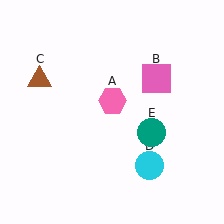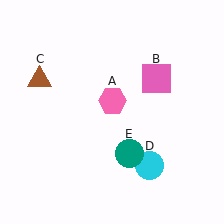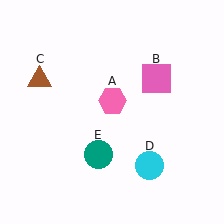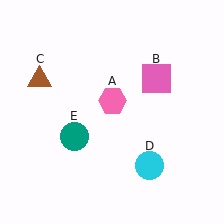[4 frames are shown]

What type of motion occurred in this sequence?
The teal circle (object E) rotated clockwise around the center of the scene.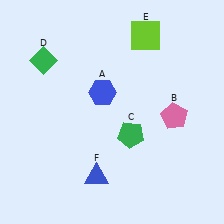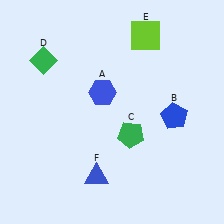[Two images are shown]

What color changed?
The pentagon (B) changed from pink in Image 1 to blue in Image 2.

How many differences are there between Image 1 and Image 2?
There is 1 difference between the two images.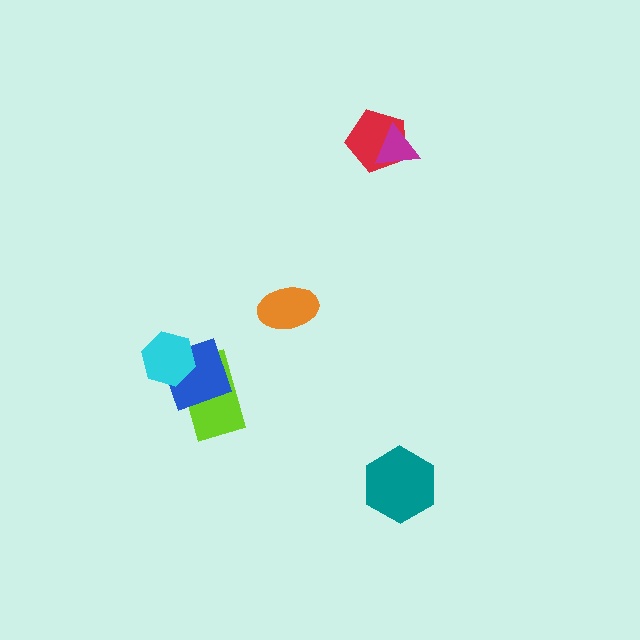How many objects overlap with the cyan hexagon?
2 objects overlap with the cyan hexagon.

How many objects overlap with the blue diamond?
2 objects overlap with the blue diamond.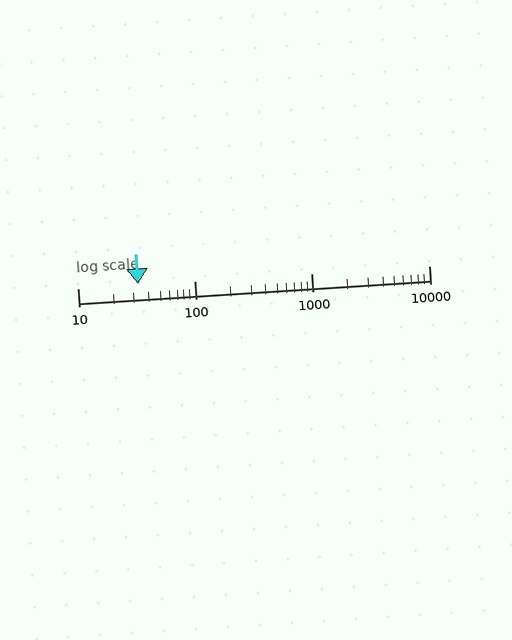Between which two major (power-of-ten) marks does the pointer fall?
The pointer is between 10 and 100.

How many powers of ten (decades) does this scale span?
The scale spans 3 decades, from 10 to 10000.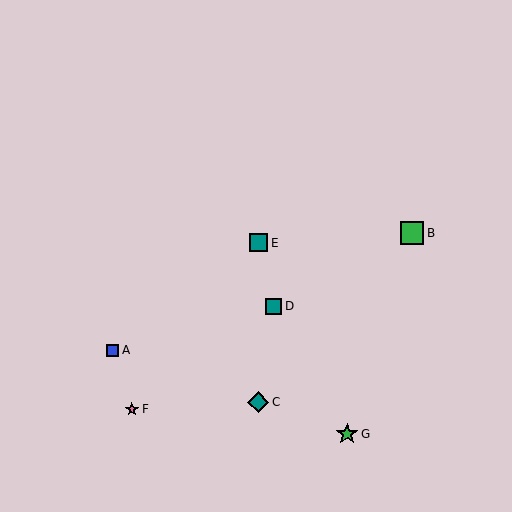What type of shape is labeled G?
Shape G is a green star.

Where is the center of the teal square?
The center of the teal square is at (274, 306).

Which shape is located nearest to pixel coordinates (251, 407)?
The teal diamond (labeled C) at (258, 402) is nearest to that location.